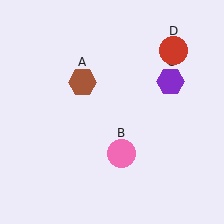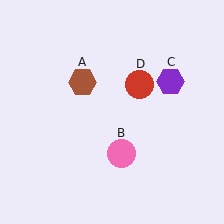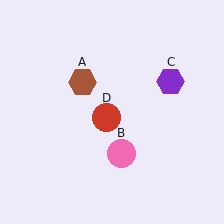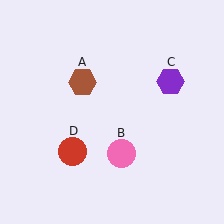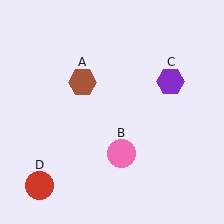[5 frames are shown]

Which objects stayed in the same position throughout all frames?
Brown hexagon (object A) and pink circle (object B) and purple hexagon (object C) remained stationary.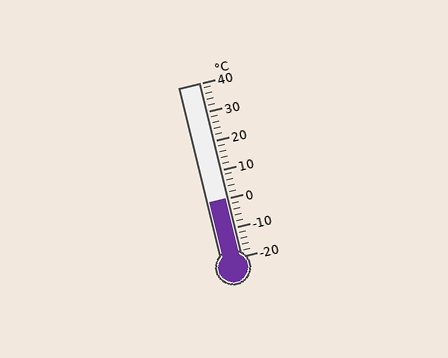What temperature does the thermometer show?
The thermometer shows approximately 0°C.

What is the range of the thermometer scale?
The thermometer scale ranges from -20°C to 40°C.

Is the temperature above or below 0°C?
The temperature is at 0°C.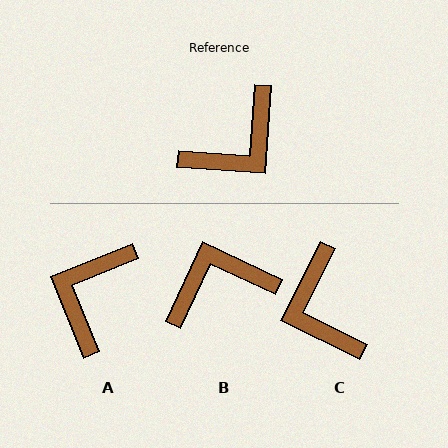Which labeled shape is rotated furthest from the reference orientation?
B, about 159 degrees away.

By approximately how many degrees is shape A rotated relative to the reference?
Approximately 154 degrees clockwise.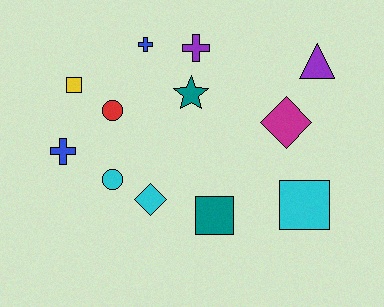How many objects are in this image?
There are 12 objects.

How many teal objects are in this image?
There are 2 teal objects.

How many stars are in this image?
There is 1 star.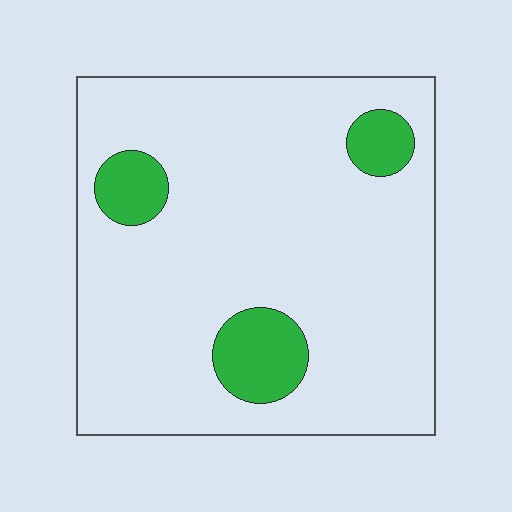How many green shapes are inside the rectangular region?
3.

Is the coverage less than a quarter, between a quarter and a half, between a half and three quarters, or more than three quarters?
Less than a quarter.